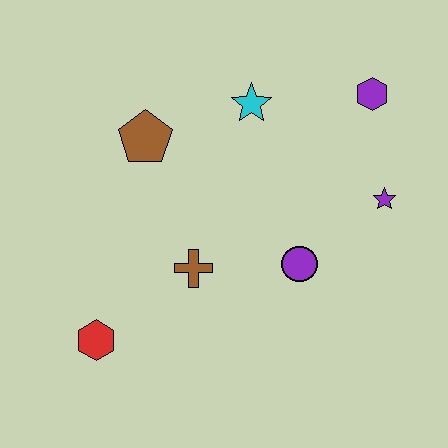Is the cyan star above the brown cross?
Yes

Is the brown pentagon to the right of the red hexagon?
Yes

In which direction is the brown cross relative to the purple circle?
The brown cross is to the left of the purple circle.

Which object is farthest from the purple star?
The red hexagon is farthest from the purple star.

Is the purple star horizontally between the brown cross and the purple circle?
No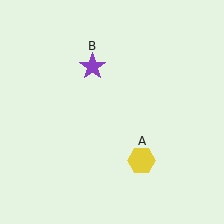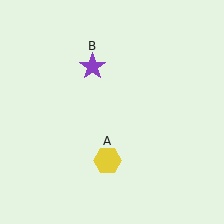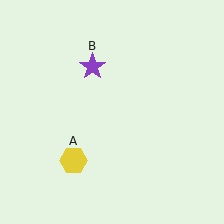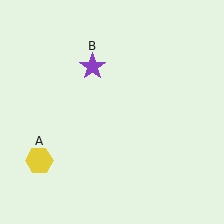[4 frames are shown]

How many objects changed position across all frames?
1 object changed position: yellow hexagon (object A).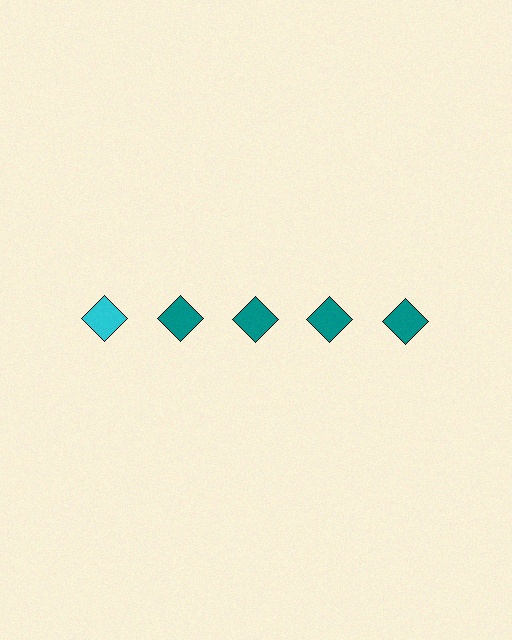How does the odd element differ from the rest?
It has a different color: cyan instead of teal.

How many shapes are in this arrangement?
There are 5 shapes arranged in a grid pattern.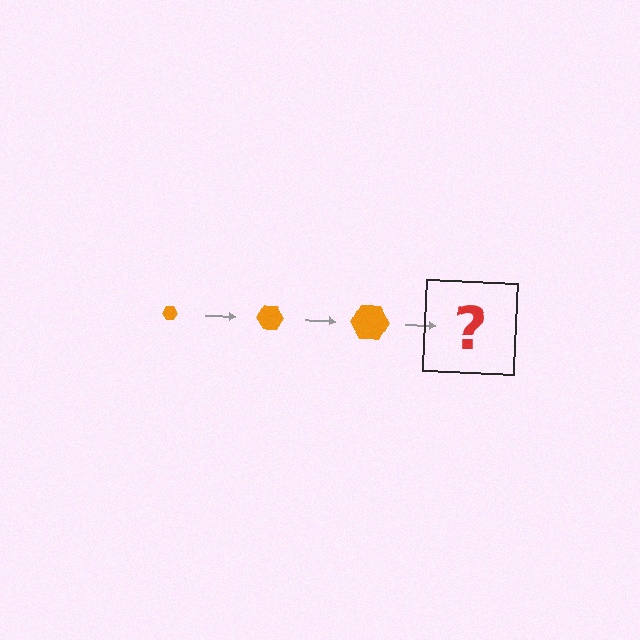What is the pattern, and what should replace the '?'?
The pattern is that the hexagon gets progressively larger each step. The '?' should be an orange hexagon, larger than the previous one.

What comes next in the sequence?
The next element should be an orange hexagon, larger than the previous one.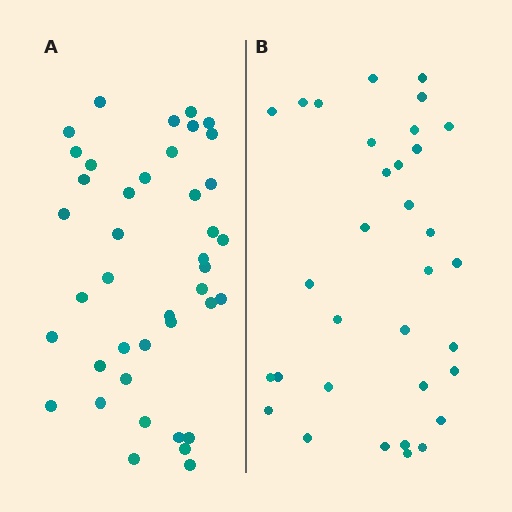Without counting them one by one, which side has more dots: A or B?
Region A (the left region) has more dots.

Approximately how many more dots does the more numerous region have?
Region A has roughly 8 or so more dots than region B.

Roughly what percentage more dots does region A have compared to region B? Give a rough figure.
About 25% more.